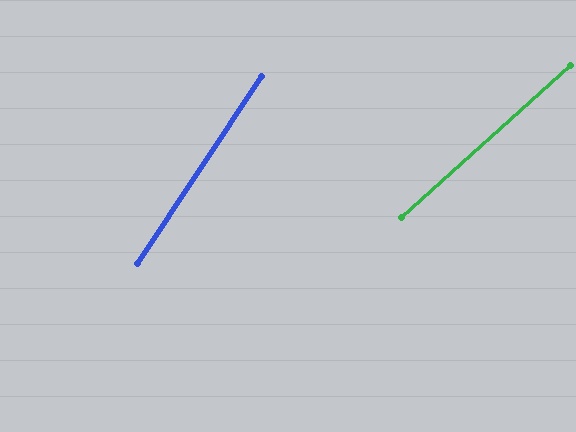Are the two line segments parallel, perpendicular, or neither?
Neither parallel nor perpendicular — they differ by about 14°.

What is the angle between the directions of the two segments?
Approximately 14 degrees.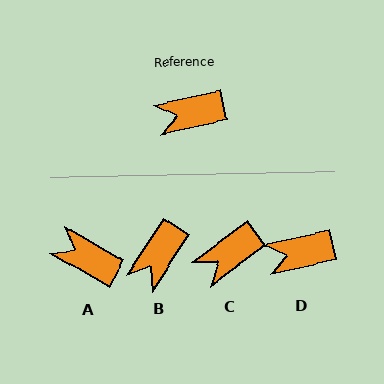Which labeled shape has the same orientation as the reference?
D.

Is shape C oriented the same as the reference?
No, it is off by about 24 degrees.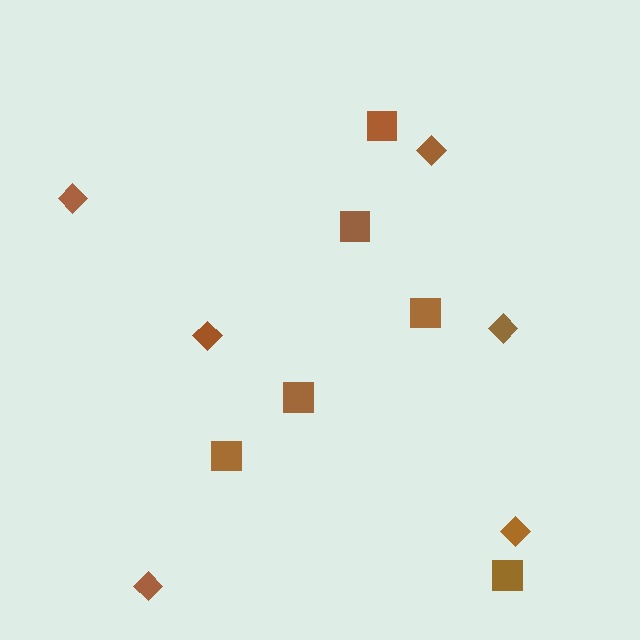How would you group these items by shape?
There are 2 groups: one group of squares (6) and one group of diamonds (6).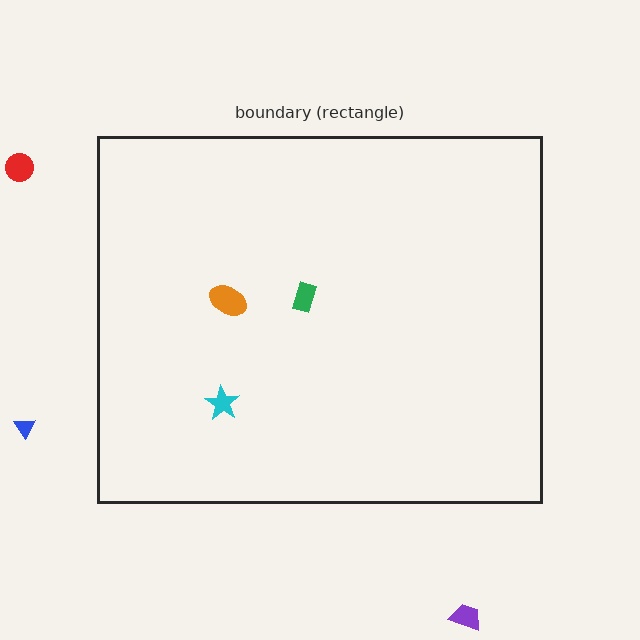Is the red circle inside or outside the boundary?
Outside.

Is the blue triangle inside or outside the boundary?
Outside.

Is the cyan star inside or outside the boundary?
Inside.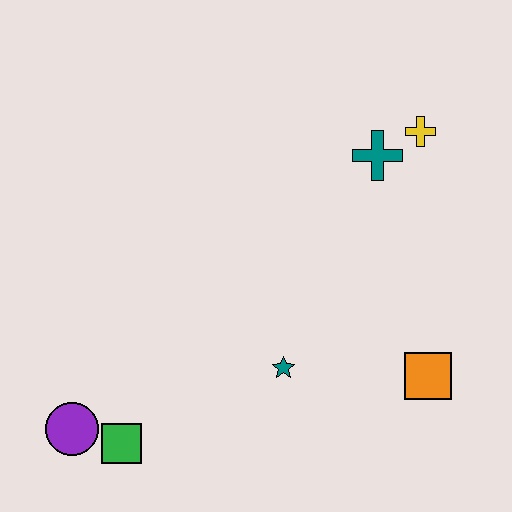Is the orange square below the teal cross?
Yes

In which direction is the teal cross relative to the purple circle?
The teal cross is to the right of the purple circle.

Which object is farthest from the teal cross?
The purple circle is farthest from the teal cross.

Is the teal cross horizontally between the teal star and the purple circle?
No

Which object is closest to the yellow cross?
The teal cross is closest to the yellow cross.